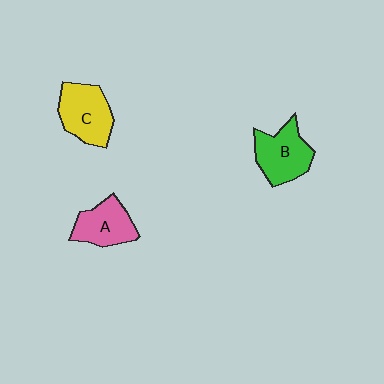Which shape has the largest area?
Shape C (yellow).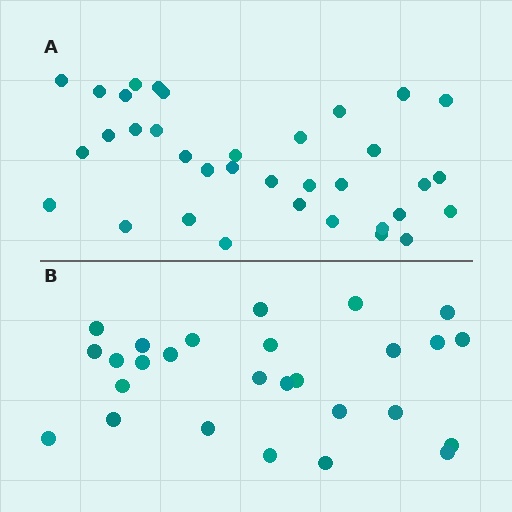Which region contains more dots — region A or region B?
Region A (the top region) has more dots.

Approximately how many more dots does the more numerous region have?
Region A has roughly 8 or so more dots than region B.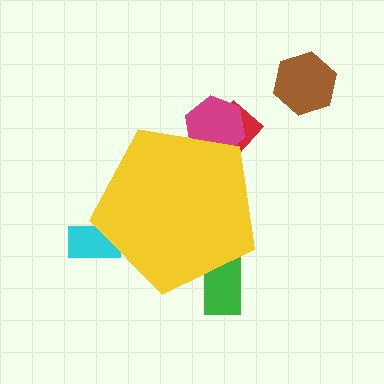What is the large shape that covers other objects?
A yellow pentagon.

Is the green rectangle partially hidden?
Yes, the green rectangle is partially hidden behind the yellow pentagon.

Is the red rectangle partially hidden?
Yes, the red rectangle is partially hidden behind the yellow pentagon.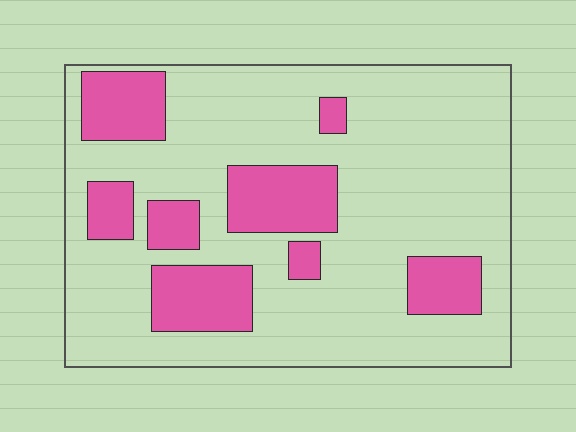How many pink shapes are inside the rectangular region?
8.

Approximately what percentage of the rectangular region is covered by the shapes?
Approximately 25%.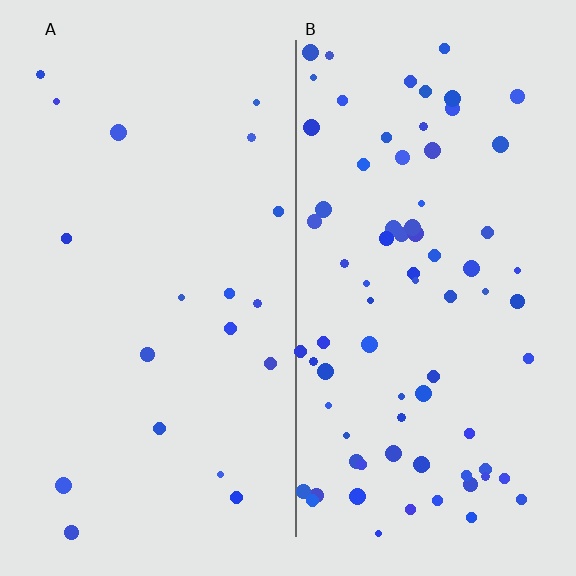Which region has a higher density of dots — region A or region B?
B (the right).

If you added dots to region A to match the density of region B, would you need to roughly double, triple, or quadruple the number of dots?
Approximately quadruple.